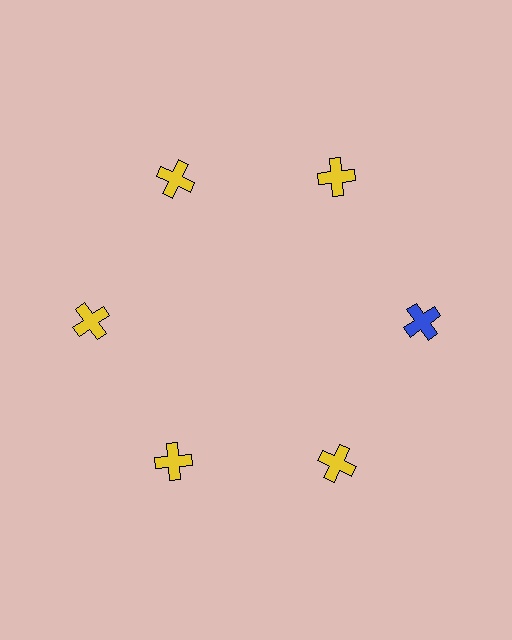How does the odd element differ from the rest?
It has a different color: blue instead of yellow.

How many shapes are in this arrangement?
There are 6 shapes arranged in a ring pattern.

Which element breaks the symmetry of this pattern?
The blue cross at roughly the 3 o'clock position breaks the symmetry. All other shapes are yellow crosses.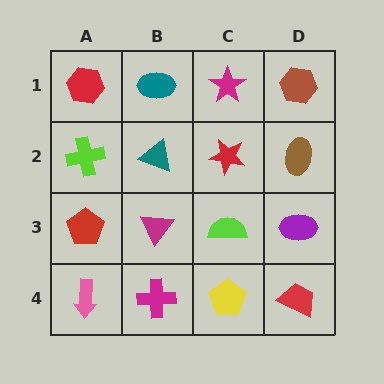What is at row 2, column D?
A brown ellipse.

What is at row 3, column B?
A magenta triangle.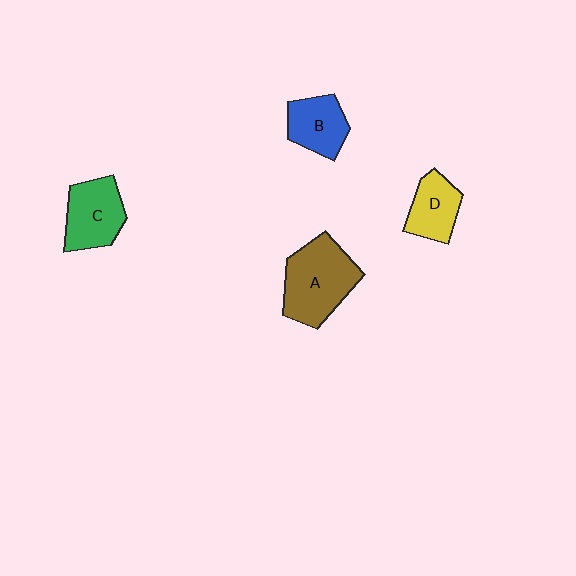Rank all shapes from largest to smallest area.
From largest to smallest: A (brown), C (green), B (blue), D (yellow).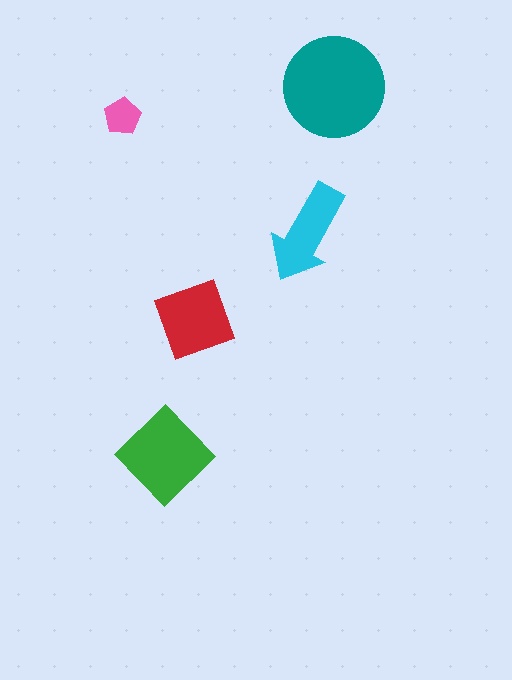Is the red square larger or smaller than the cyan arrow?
Larger.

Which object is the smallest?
The pink pentagon.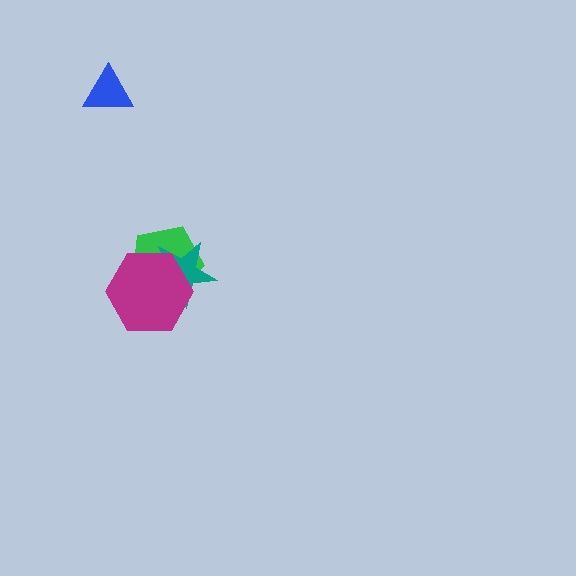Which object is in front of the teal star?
The magenta hexagon is in front of the teal star.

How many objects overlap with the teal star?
2 objects overlap with the teal star.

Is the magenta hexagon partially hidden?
No, no other shape covers it.